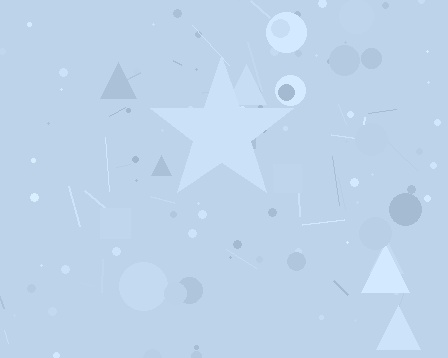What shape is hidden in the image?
A star is hidden in the image.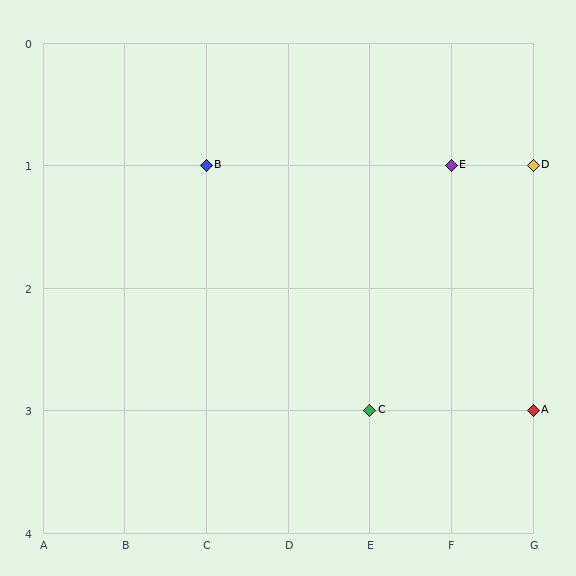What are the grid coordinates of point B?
Point B is at grid coordinates (C, 1).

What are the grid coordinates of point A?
Point A is at grid coordinates (G, 3).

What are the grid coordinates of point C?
Point C is at grid coordinates (E, 3).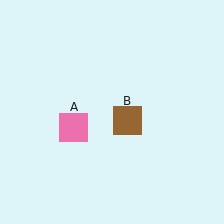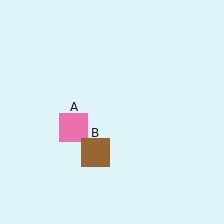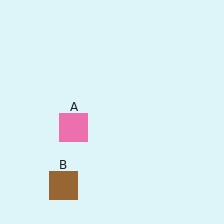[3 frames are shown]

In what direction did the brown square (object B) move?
The brown square (object B) moved down and to the left.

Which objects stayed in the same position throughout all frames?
Pink square (object A) remained stationary.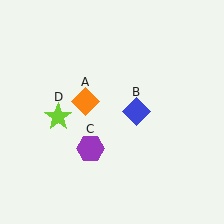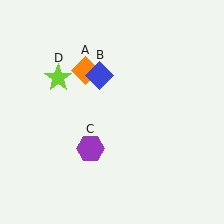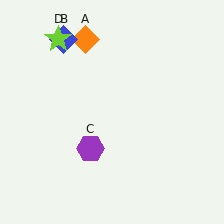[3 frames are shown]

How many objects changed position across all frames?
3 objects changed position: orange diamond (object A), blue diamond (object B), lime star (object D).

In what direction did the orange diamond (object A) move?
The orange diamond (object A) moved up.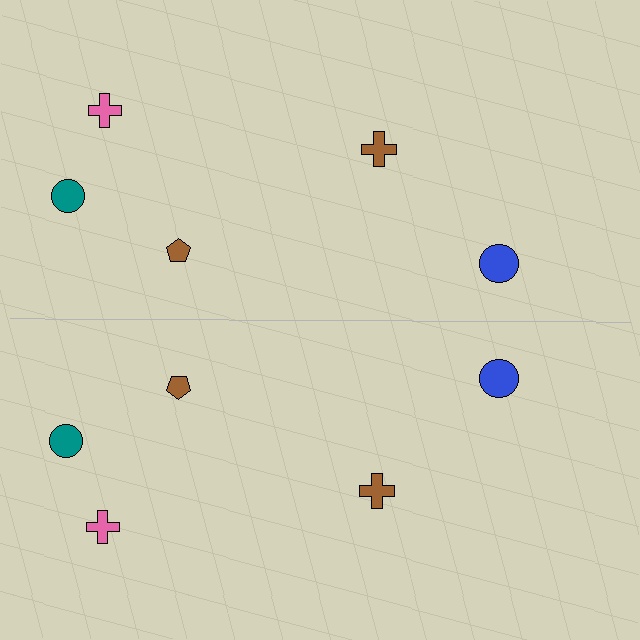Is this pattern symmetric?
Yes, this pattern has bilateral (reflection) symmetry.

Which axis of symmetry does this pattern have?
The pattern has a horizontal axis of symmetry running through the center of the image.